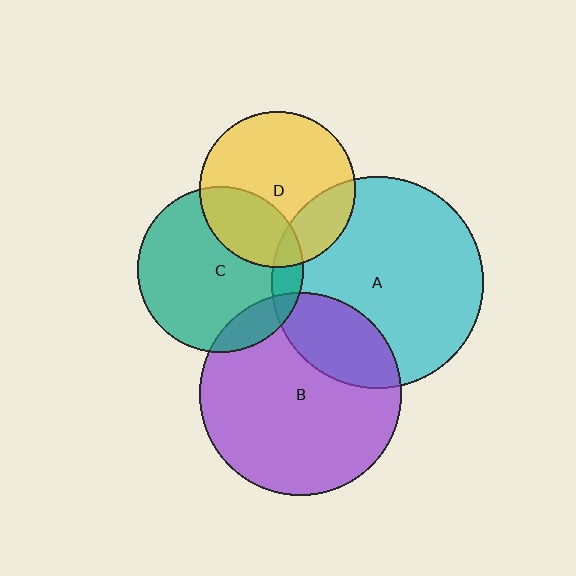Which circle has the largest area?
Circle A (cyan).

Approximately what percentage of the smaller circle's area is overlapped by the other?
Approximately 10%.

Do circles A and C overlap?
Yes.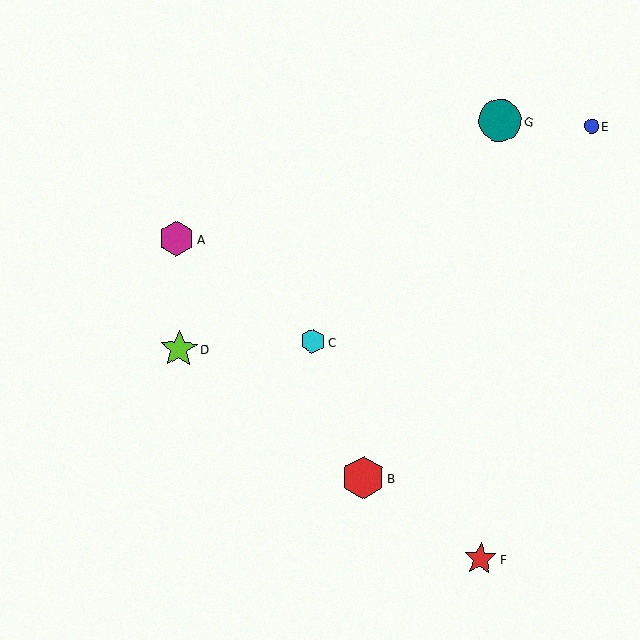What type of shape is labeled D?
Shape D is a lime star.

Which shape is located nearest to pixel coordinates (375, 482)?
The red hexagon (labeled B) at (363, 478) is nearest to that location.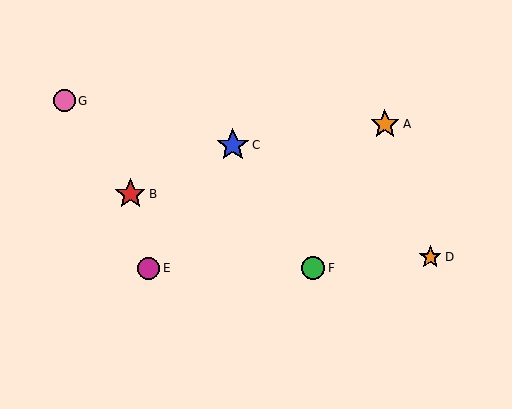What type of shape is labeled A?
Shape A is an orange star.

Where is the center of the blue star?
The center of the blue star is at (233, 145).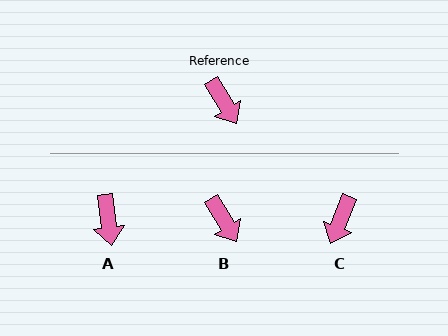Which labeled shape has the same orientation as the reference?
B.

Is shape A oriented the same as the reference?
No, it is off by about 23 degrees.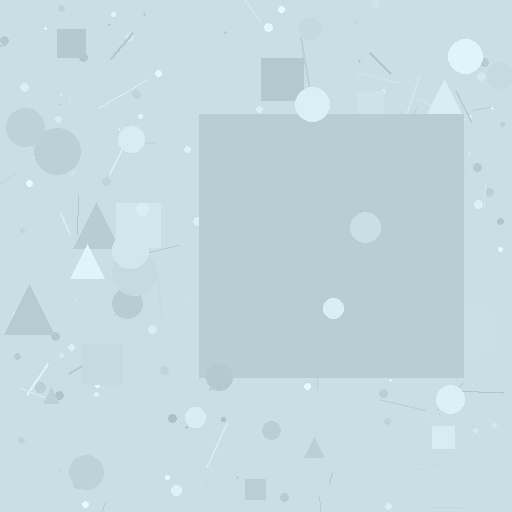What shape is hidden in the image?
A square is hidden in the image.